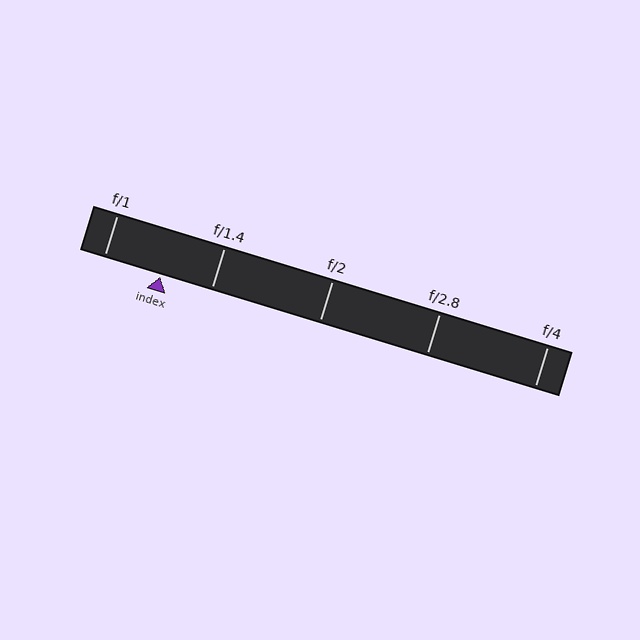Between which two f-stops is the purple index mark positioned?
The index mark is between f/1 and f/1.4.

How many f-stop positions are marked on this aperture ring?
There are 5 f-stop positions marked.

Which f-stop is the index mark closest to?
The index mark is closest to f/1.4.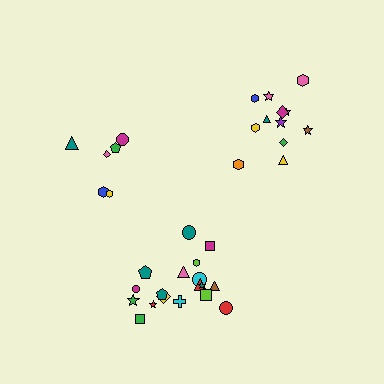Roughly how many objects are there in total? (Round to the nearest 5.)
Roughly 35 objects in total.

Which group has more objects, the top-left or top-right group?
The top-right group.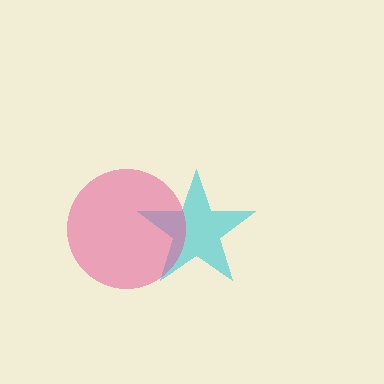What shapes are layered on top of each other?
The layered shapes are: a cyan star, a pink circle.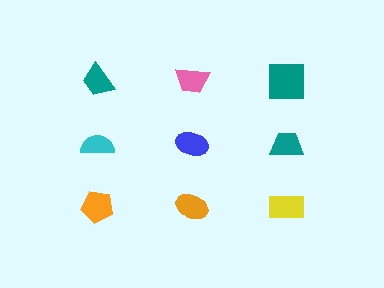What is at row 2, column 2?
A blue ellipse.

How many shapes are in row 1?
3 shapes.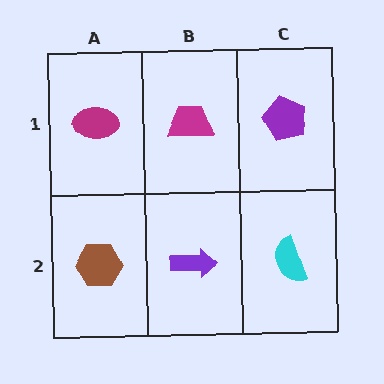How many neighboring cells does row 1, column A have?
2.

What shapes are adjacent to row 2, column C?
A purple pentagon (row 1, column C), a purple arrow (row 2, column B).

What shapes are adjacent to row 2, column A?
A magenta ellipse (row 1, column A), a purple arrow (row 2, column B).